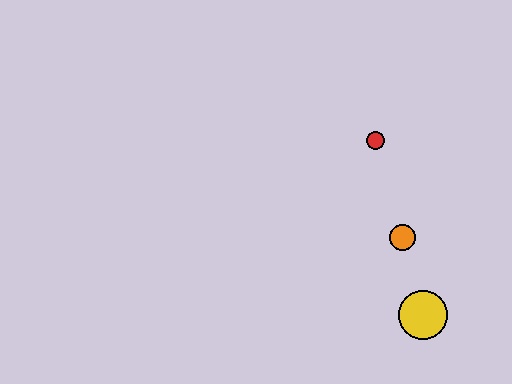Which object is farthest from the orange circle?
The red circle is farthest from the orange circle.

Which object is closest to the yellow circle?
The orange circle is closest to the yellow circle.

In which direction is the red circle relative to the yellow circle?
The red circle is above the yellow circle.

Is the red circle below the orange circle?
No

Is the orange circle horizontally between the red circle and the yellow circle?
Yes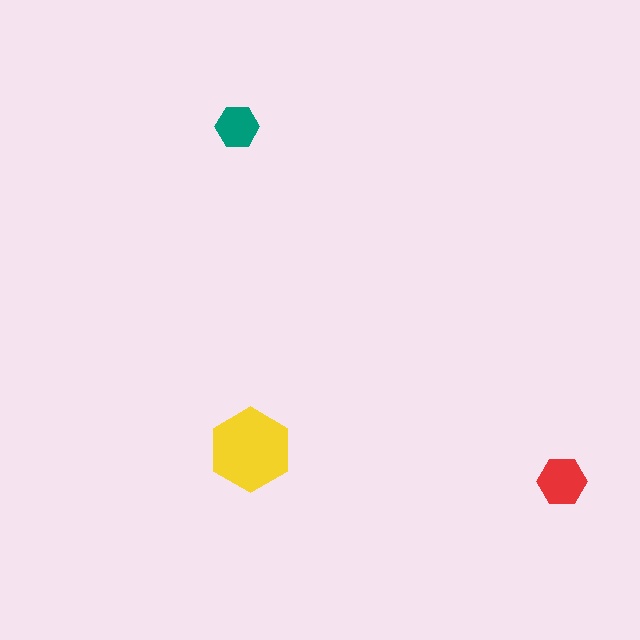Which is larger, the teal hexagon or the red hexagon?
The red one.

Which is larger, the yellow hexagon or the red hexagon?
The yellow one.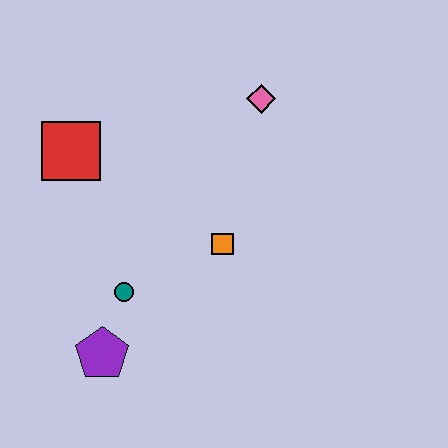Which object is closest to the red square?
The teal circle is closest to the red square.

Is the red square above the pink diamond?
No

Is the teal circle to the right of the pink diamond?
No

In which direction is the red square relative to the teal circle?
The red square is above the teal circle.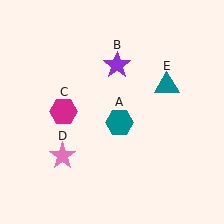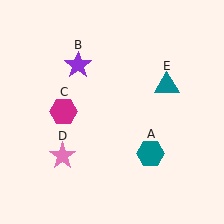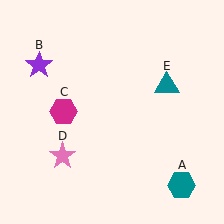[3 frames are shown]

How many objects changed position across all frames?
2 objects changed position: teal hexagon (object A), purple star (object B).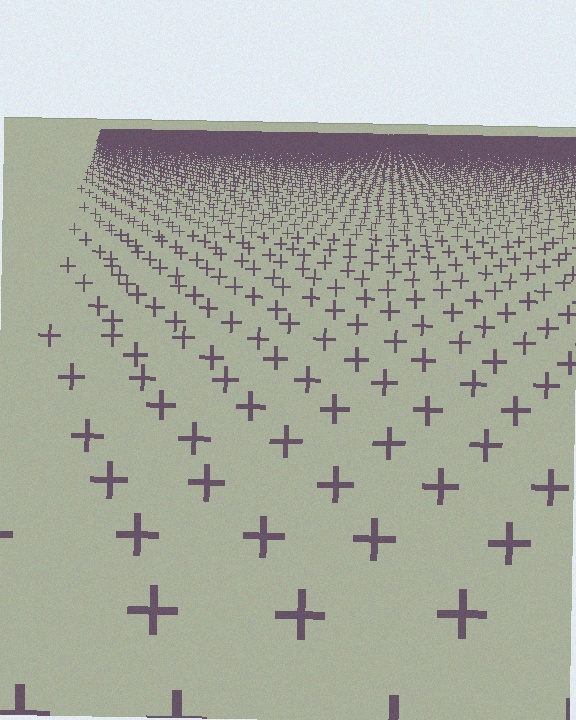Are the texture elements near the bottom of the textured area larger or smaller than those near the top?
Larger. Near the bottom, elements are closer to the viewer and appear at a bigger on-screen size.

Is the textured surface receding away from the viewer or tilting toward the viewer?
The surface is receding away from the viewer. Texture elements get smaller and denser toward the top.